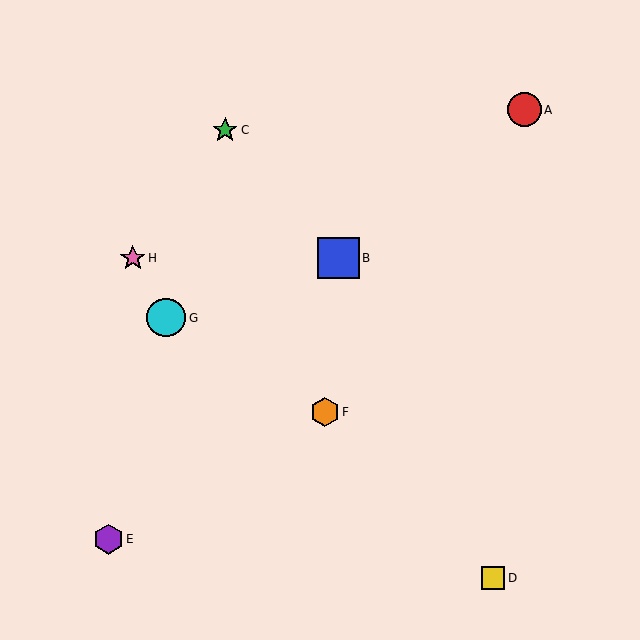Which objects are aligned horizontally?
Objects B, H are aligned horizontally.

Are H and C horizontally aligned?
No, H is at y≈258 and C is at y≈130.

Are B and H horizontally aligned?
Yes, both are at y≈258.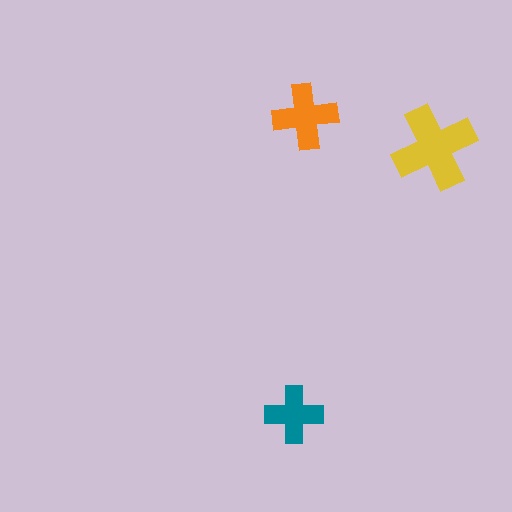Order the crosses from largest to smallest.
the yellow one, the orange one, the teal one.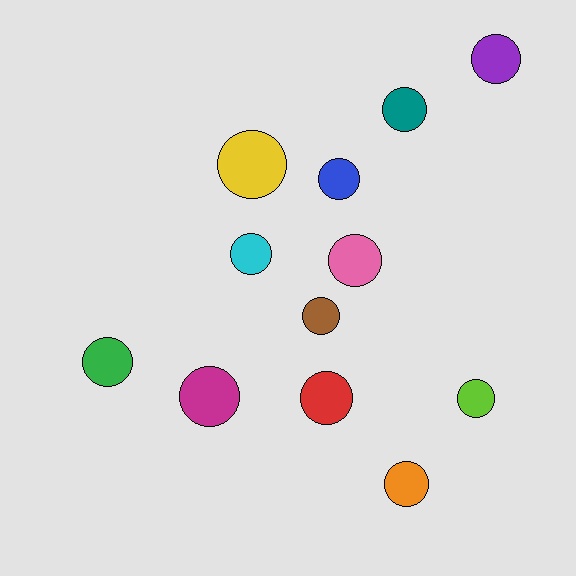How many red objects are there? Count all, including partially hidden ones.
There is 1 red object.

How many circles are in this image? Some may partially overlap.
There are 12 circles.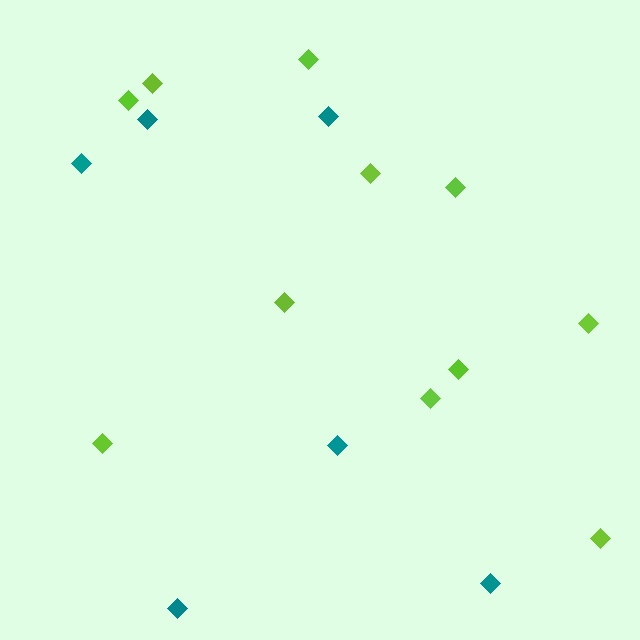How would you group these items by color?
There are 2 groups: one group of lime diamonds (11) and one group of teal diamonds (6).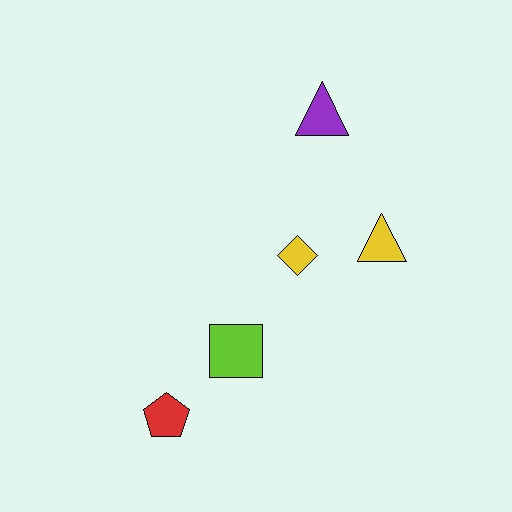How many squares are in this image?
There is 1 square.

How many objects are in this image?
There are 5 objects.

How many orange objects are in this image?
There are no orange objects.